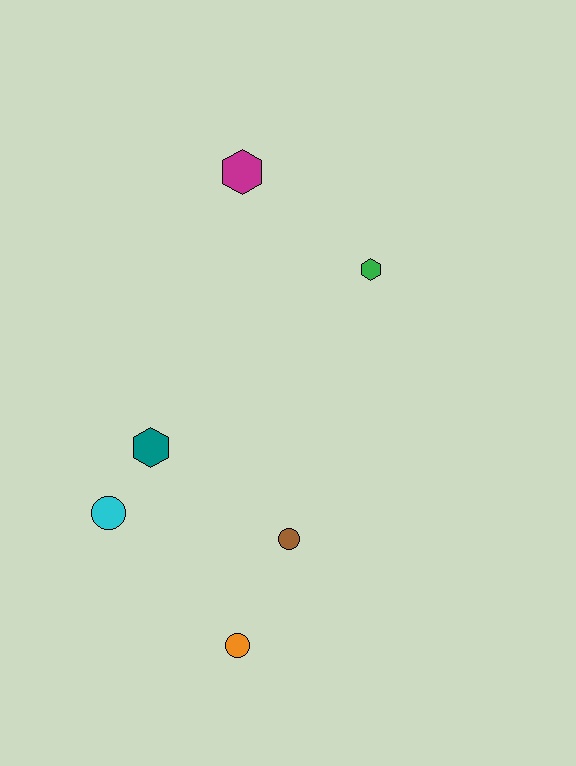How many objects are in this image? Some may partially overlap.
There are 6 objects.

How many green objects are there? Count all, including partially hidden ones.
There is 1 green object.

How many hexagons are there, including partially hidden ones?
There are 3 hexagons.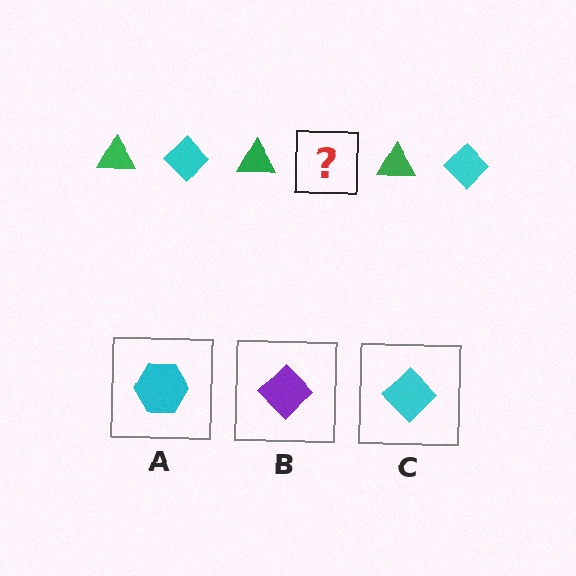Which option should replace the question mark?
Option C.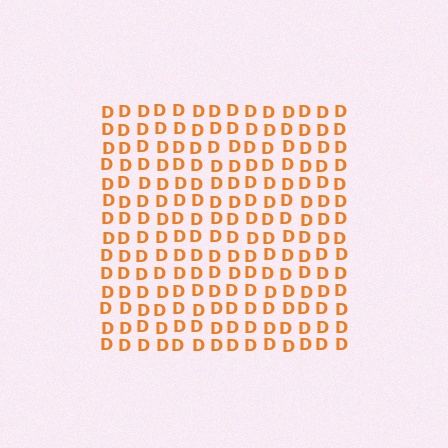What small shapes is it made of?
It is made of small letter D's.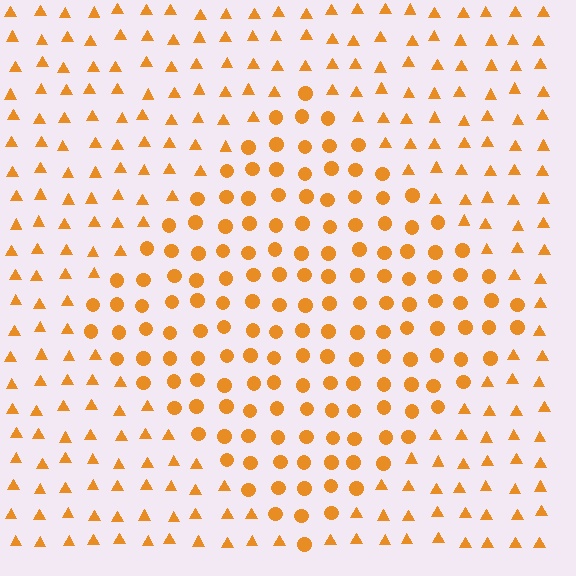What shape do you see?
I see a diamond.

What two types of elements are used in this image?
The image uses circles inside the diamond region and triangles outside it.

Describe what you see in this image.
The image is filled with small orange elements arranged in a uniform grid. A diamond-shaped region contains circles, while the surrounding area contains triangles. The boundary is defined purely by the change in element shape.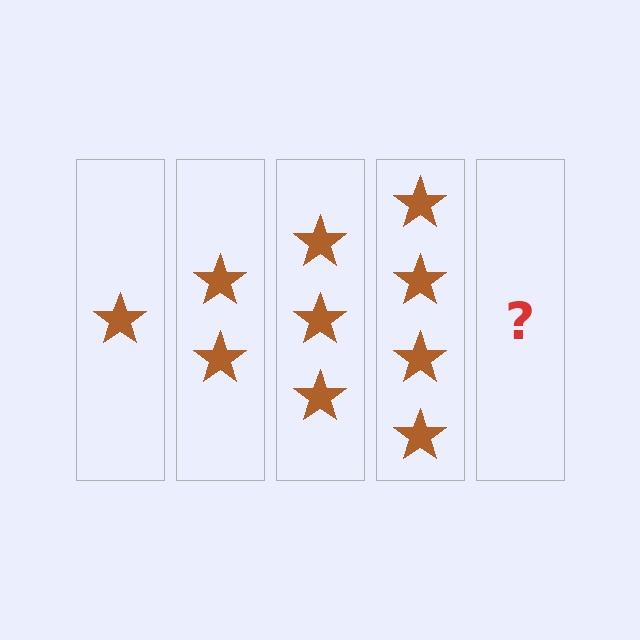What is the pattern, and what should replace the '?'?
The pattern is that each step adds one more star. The '?' should be 5 stars.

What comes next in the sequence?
The next element should be 5 stars.